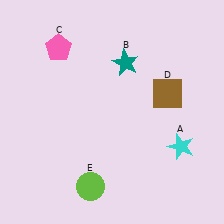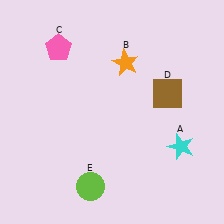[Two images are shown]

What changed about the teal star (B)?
In Image 1, B is teal. In Image 2, it changed to orange.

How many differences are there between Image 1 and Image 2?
There is 1 difference between the two images.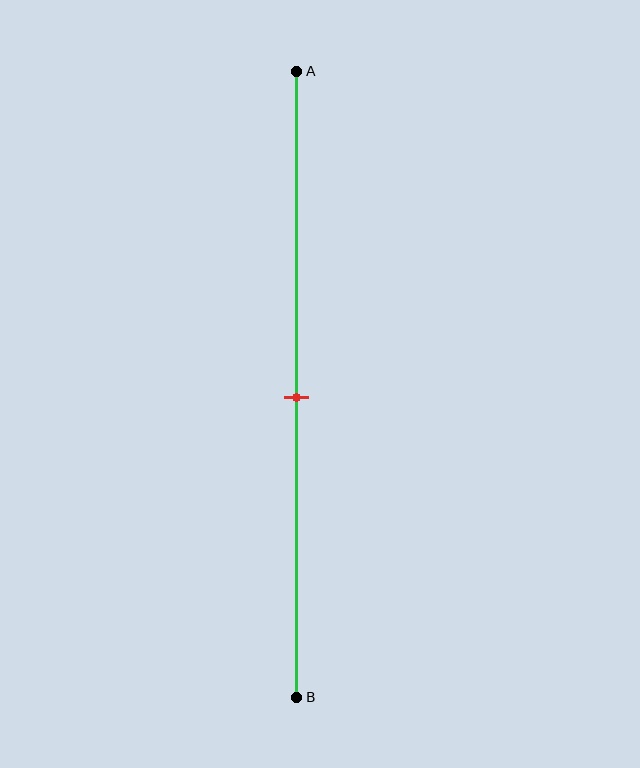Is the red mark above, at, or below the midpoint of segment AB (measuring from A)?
The red mark is approximately at the midpoint of segment AB.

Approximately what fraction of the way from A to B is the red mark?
The red mark is approximately 50% of the way from A to B.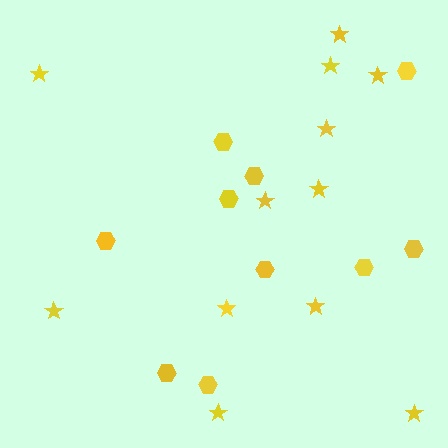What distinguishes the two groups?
There are 2 groups: one group of hexagons (10) and one group of stars (12).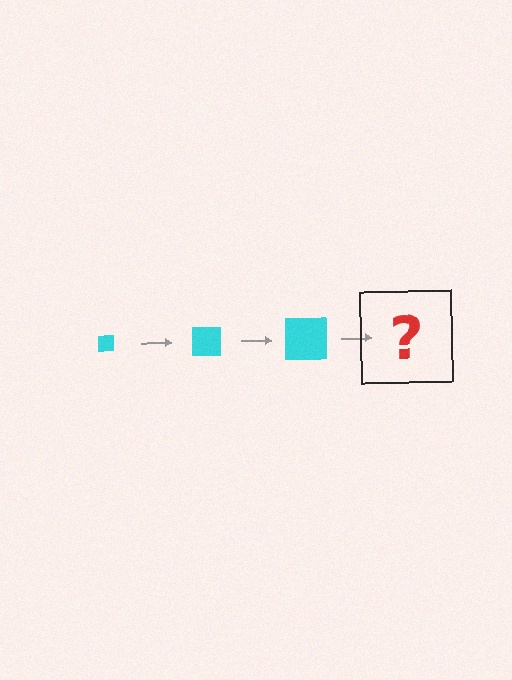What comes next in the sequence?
The next element should be a cyan square, larger than the previous one.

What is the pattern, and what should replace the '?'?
The pattern is that the square gets progressively larger each step. The '?' should be a cyan square, larger than the previous one.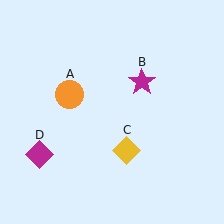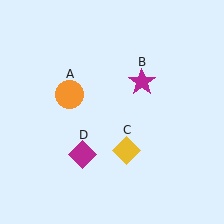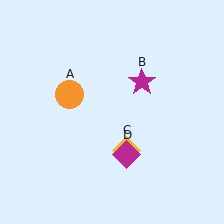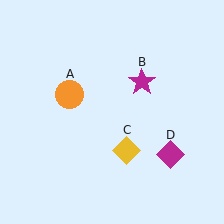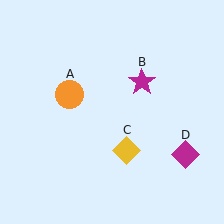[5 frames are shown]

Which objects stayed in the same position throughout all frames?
Orange circle (object A) and magenta star (object B) and yellow diamond (object C) remained stationary.